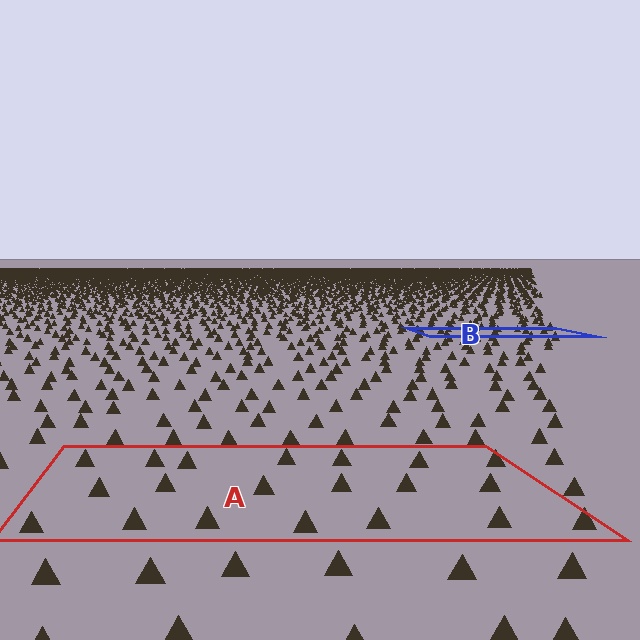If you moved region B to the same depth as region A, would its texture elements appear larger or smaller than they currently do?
They would appear larger. At a closer depth, the same texture elements are projected at a bigger on-screen size.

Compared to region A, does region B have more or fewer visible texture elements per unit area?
Region B has more texture elements per unit area — they are packed more densely because it is farther away.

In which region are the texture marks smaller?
The texture marks are smaller in region B, because it is farther away.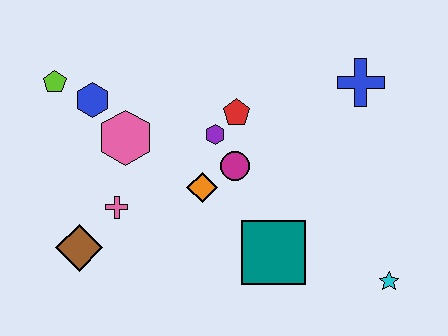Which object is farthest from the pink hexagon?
The cyan star is farthest from the pink hexagon.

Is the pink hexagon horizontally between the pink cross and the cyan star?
Yes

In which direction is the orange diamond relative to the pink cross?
The orange diamond is to the right of the pink cross.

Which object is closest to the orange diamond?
The magenta circle is closest to the orange diamond.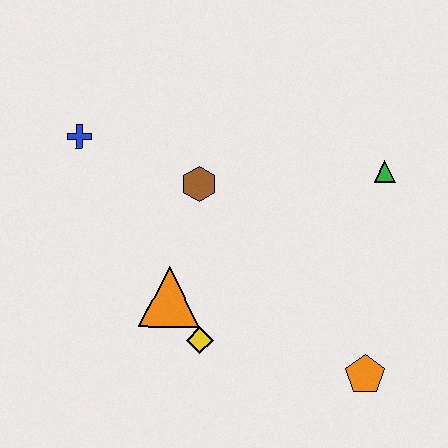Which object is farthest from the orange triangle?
The green triangle is farthest from the orange triangle.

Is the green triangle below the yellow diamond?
No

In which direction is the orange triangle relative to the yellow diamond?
The orange triangle is above the yellow diamond.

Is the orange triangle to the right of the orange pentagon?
No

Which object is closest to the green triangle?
The brown hexagon is closest to the green triangle.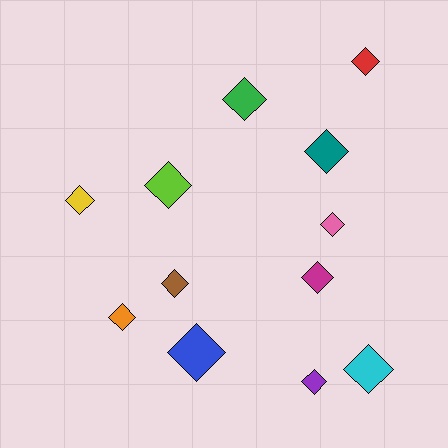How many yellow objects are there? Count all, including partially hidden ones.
There is 1 yellow object.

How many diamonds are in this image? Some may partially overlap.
There are 12 diamonds.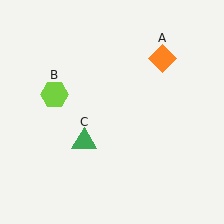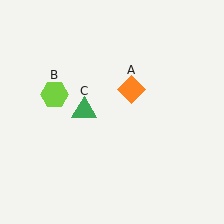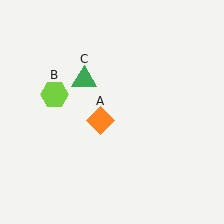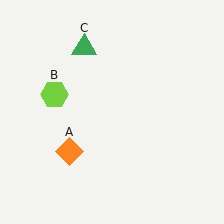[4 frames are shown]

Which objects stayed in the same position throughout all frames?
Lime hexagon (object B) remained stationary.